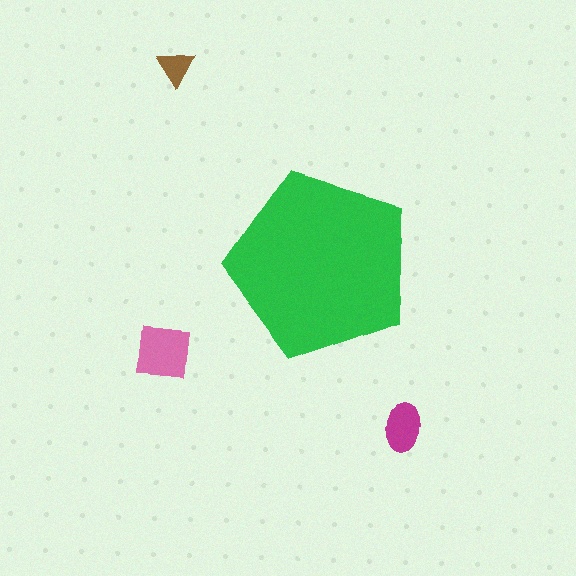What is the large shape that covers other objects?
A green pentagon.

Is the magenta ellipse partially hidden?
No, the magenta ellipse is fully visible.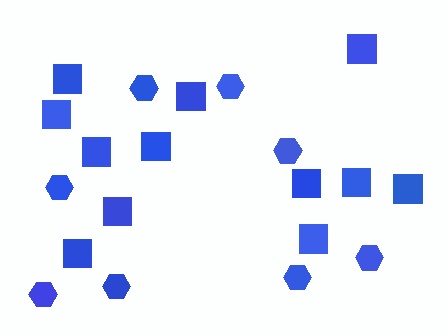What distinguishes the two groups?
There are 2 groups: one group of squares (12) and one group of hexagons (8).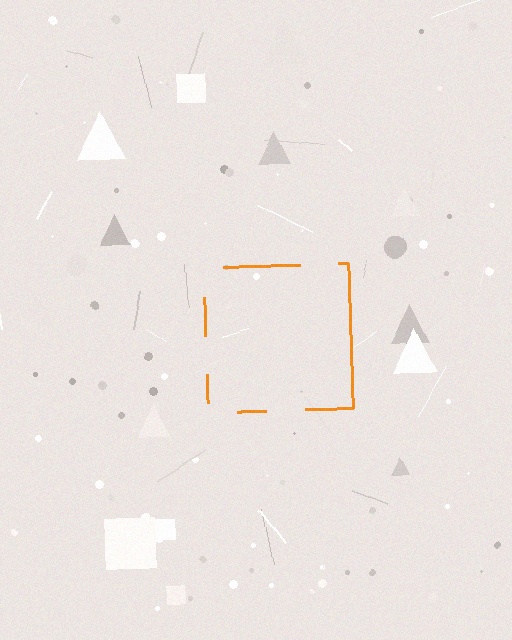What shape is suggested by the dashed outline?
The dashed outline suggests a square.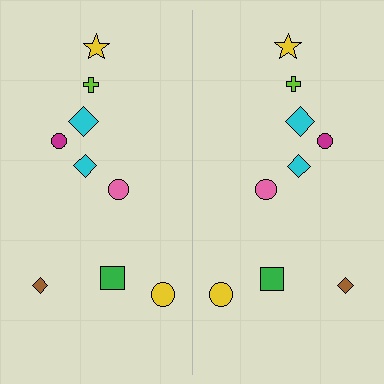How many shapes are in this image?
There are 18 shapes in this image.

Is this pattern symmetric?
Yes, this pattern has bilateral (reflection) symmetry.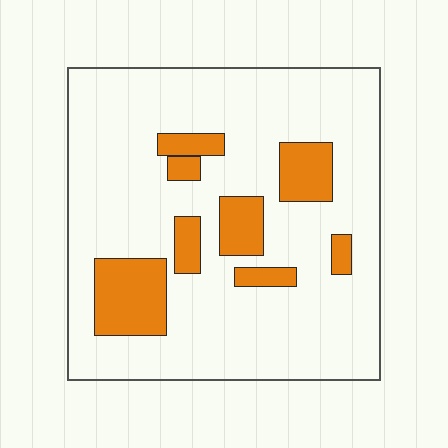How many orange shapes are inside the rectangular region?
8.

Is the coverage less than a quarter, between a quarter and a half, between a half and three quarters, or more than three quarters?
Less than a quarter.